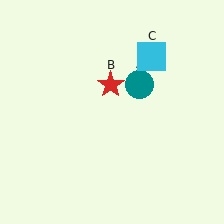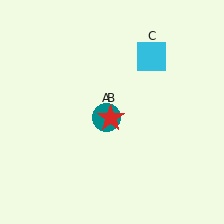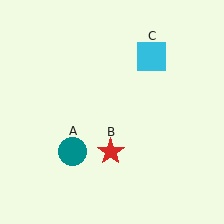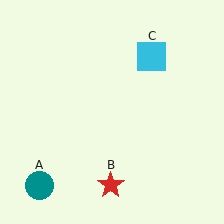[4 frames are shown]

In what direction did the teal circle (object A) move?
The teal circle (object A) moved down and to the left.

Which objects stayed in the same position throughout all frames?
Cyan square (object C) remained stationary.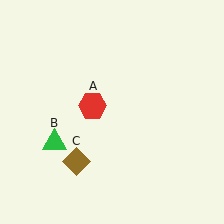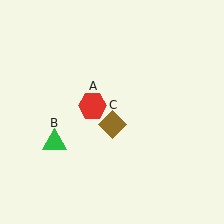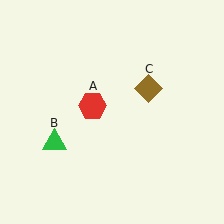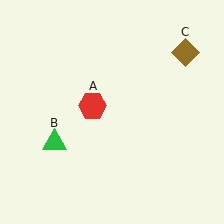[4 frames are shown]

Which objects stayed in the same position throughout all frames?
Red hexagon (object A) and green triangle (object B) remained stationary.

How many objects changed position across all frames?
1 object changed position: brown diamond (object C).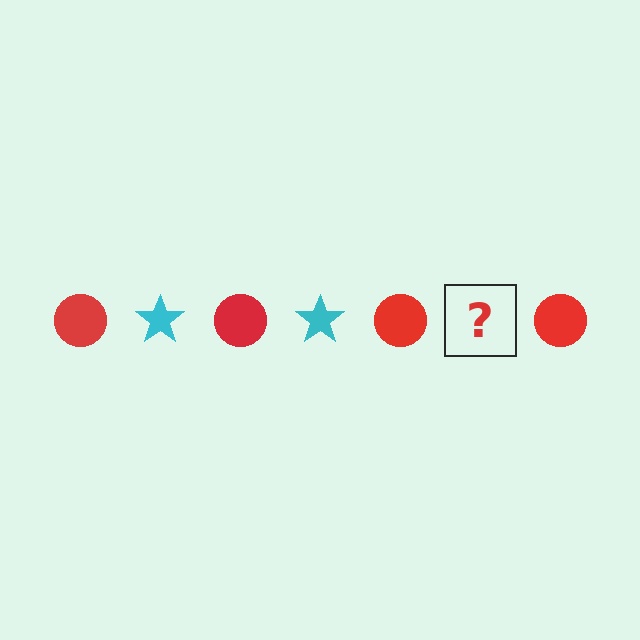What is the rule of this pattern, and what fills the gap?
The rule is that the pattern alternates between red circle and cyan star. The gap should be filled with a cyan star.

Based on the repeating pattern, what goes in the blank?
The blank should be a cyan star.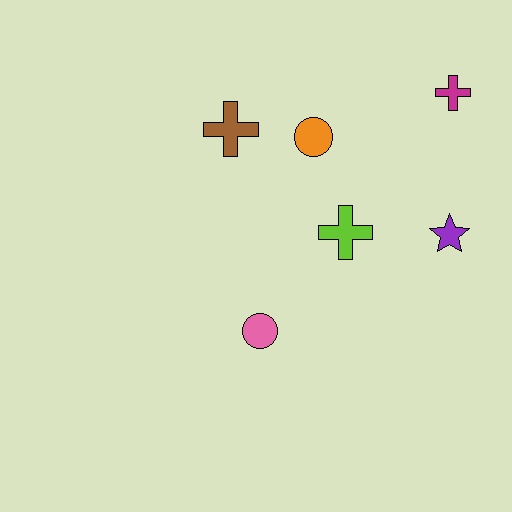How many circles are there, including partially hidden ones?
There are 2 circles.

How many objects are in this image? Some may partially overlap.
There are 6 objects.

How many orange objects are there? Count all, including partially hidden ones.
There is 1 orange object.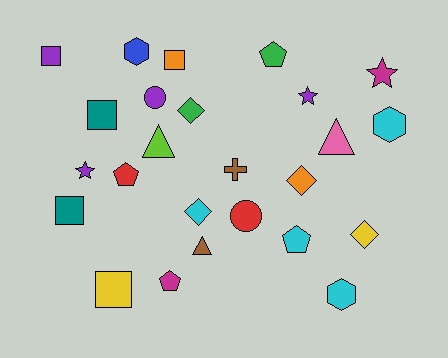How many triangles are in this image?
There are 3 triangles.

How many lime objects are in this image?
There is 1 lime object.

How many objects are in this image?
There are 25 objects.